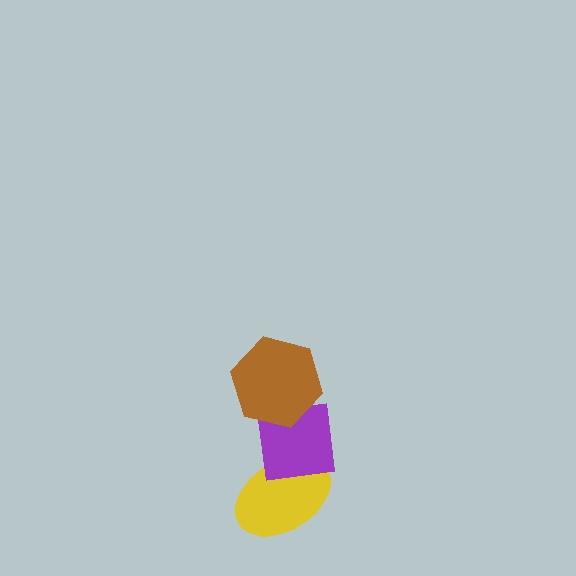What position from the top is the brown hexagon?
The brown hexagon is 1st from the top.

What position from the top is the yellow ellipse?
The yellow ellipse is 3rd from the top.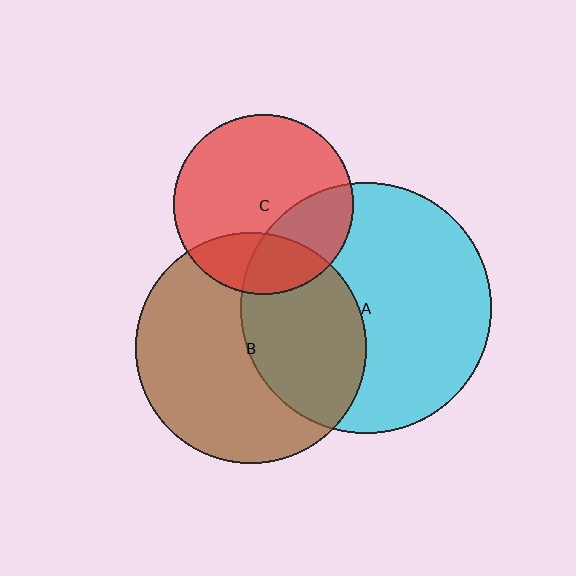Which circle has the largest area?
Circle A (cyan).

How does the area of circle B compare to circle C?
Approximately 1.6 times.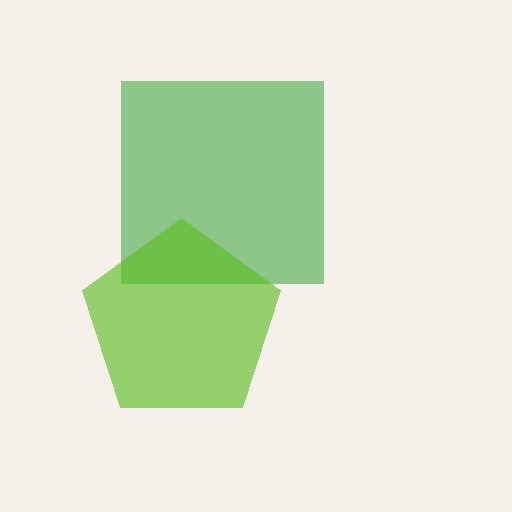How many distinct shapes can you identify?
There are 2 distinct shapes: a green square, a lime pentagon.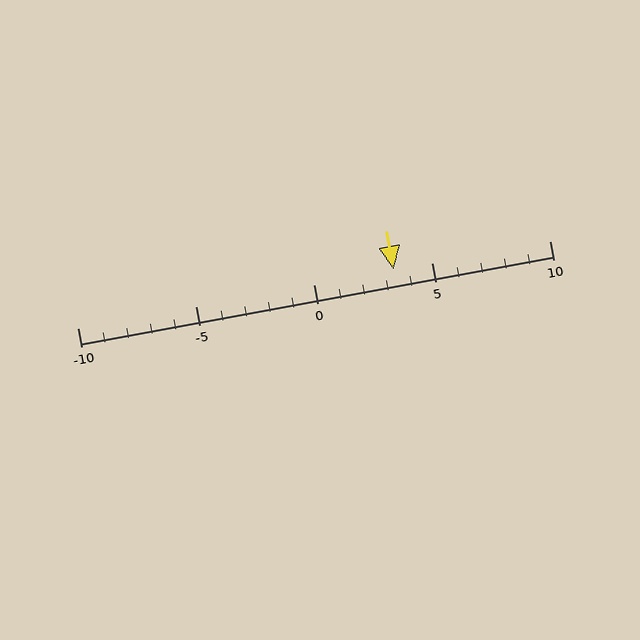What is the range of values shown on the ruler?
The ruler shows values from -10 to 10.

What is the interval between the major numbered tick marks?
The major tick marks are spaced 5 units apart.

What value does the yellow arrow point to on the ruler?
The yellow arrow points to approximately 3.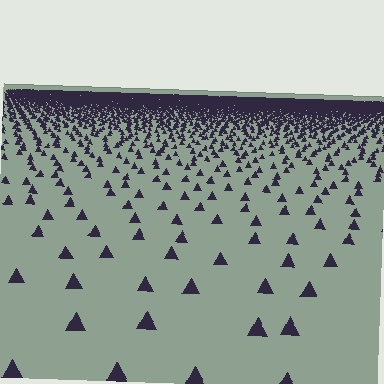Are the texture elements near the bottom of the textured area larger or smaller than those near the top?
Larger. Near the bottom, elements are closer to the viewer and appear at a bigger on-screen size.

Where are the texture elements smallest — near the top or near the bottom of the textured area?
Near the top.